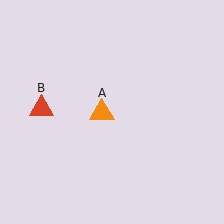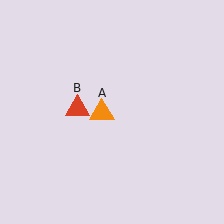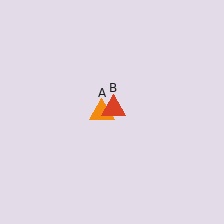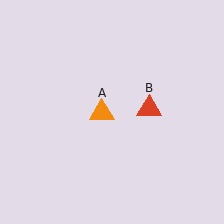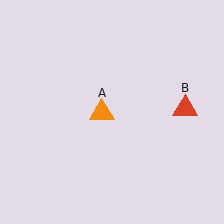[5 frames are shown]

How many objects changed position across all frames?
1 object changed position: red triangle (object B).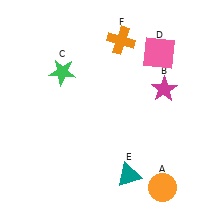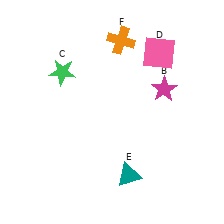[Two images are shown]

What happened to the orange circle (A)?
The orange circle (A) was removed in Image 2. It was in the bottom-right area of Image 1.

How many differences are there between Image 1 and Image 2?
There is 1 difference between the two images.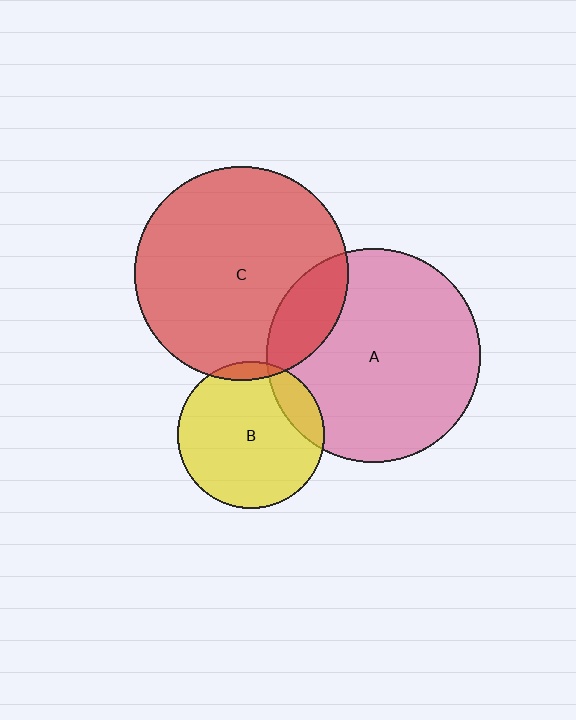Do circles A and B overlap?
Yes.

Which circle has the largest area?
Circle A (pink).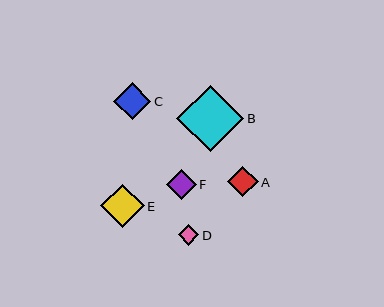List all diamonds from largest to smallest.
From largest to smallest: B, E, C, A, F, D.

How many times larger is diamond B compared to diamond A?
Diamond B is approximately 2.2 times the size of diamond A.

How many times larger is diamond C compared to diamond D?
Diamond C is approximately 1.8 times the size of diamond D.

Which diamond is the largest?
Diamond B is the largest with a size of approximately 67 pixels.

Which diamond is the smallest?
Diamond D is the smallest with a size of approximately 21 pixels.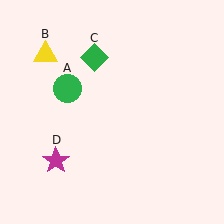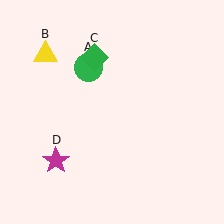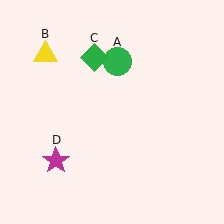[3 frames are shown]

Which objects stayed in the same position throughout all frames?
Yellow triangle (object B) and green diamond (object C) and magenta star (object D) remained stationary.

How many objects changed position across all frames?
1 object changed position: green circle (object A).